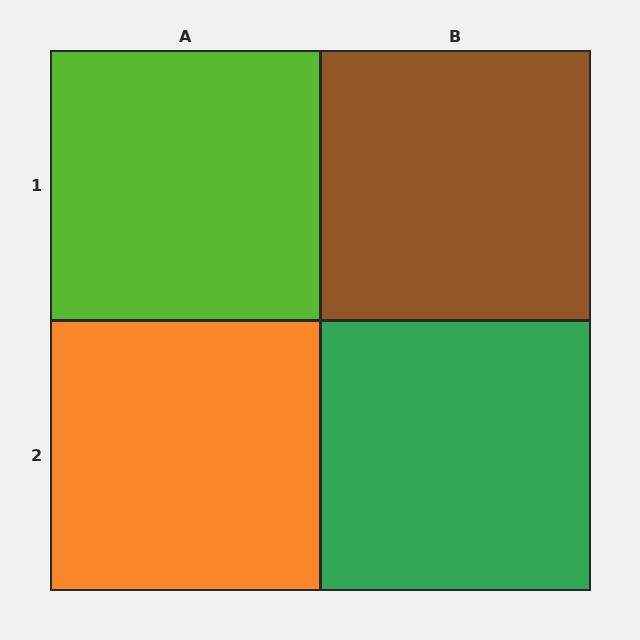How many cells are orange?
1 cell is orange.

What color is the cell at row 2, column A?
Orange.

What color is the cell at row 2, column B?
Green.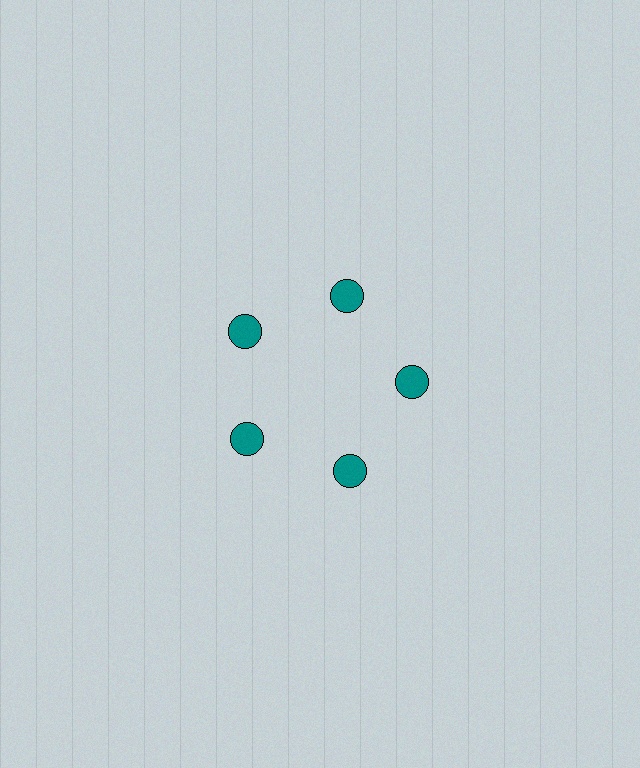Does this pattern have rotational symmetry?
Yes, this pattern has 5-fold rotational symmetry. It looks the same after rotating 72 degrees around the center.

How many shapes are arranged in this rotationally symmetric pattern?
There are 5 shapes, arranged in 5 groups of 1.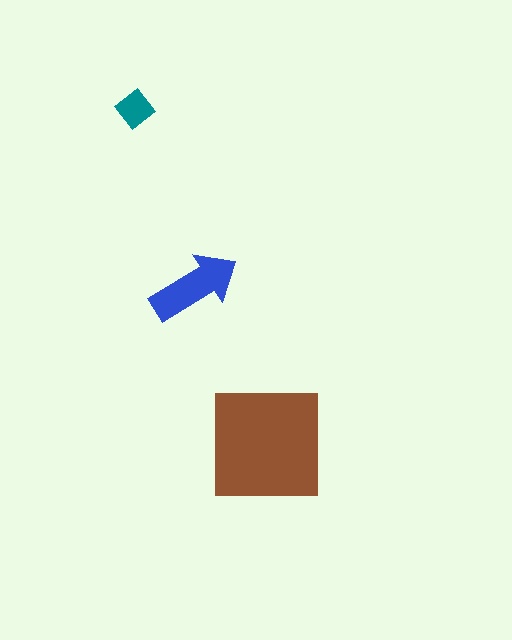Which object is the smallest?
The teal diamond.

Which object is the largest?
The brown square.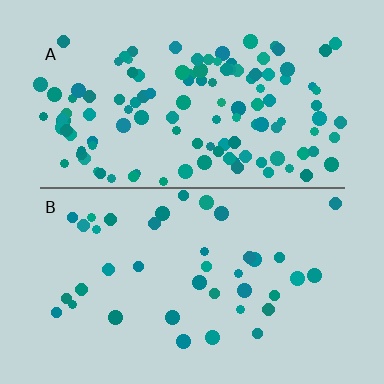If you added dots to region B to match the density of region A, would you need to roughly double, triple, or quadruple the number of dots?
Approximately triple.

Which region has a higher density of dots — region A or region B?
A (the top).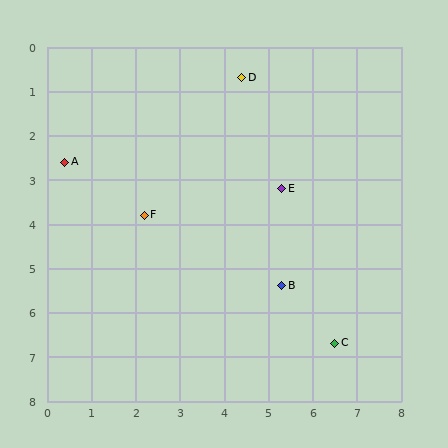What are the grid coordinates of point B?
Point B is at approximately (5.3, 5.4).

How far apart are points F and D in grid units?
Points F and D are about 3.8 grid units apart.